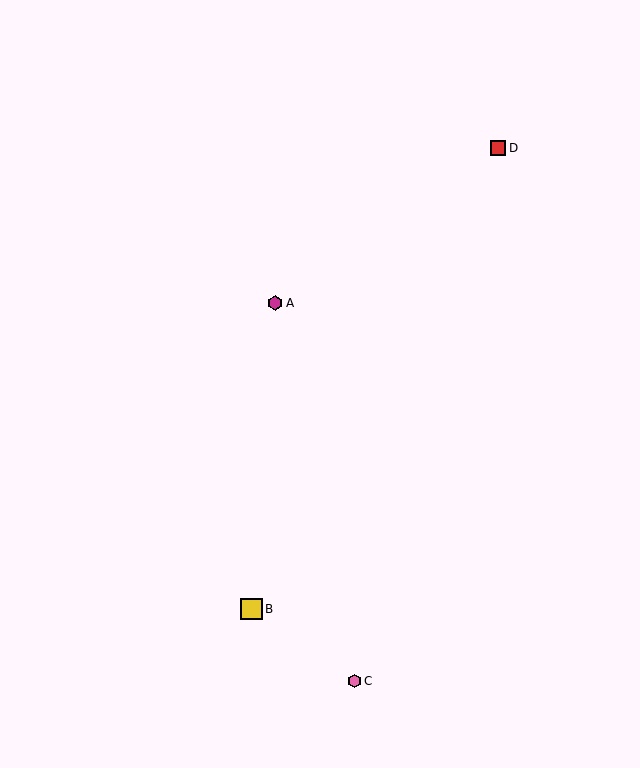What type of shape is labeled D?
Shape D is a red square.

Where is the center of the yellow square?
The center of the yellow square is at (251, 609).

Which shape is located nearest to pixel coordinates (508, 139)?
The red square (labeled D) at (498, 148) is nearest to that location.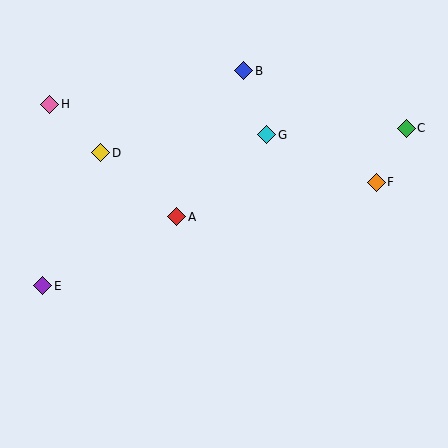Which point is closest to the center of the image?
Point A at (177, 217) is closest to the center.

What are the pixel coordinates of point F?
Point F is at (376, 182).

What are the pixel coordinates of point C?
Point C is at (406, 128).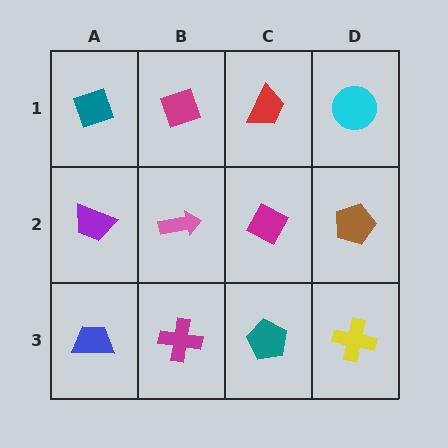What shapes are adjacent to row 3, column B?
A pink arrow (row 2, column B), a blue trapezoid (row 3, column A), a teal pentagon (row 3, column C).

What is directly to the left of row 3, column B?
A blue trapezoid.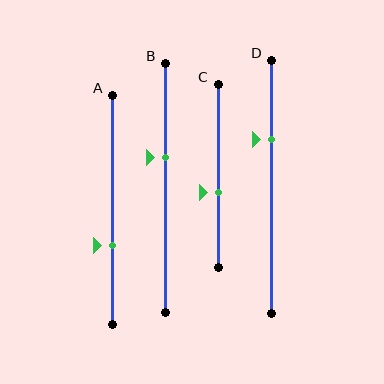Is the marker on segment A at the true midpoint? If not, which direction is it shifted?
No, the marker on segment A is shifted downward by about 16% of the segment length.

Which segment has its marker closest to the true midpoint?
Segment C has its marker closest to the true midpoint.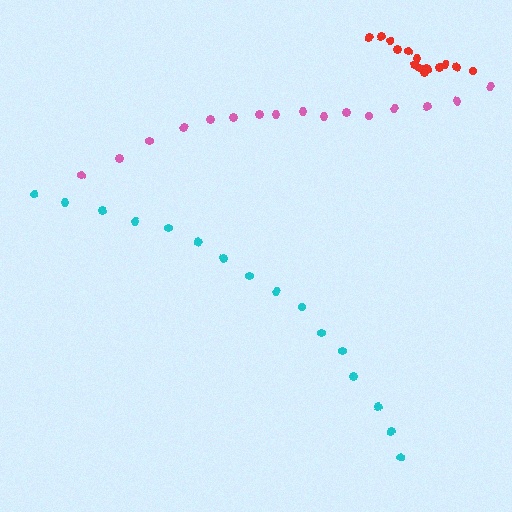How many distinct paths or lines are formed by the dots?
There are 3 distinct paths.